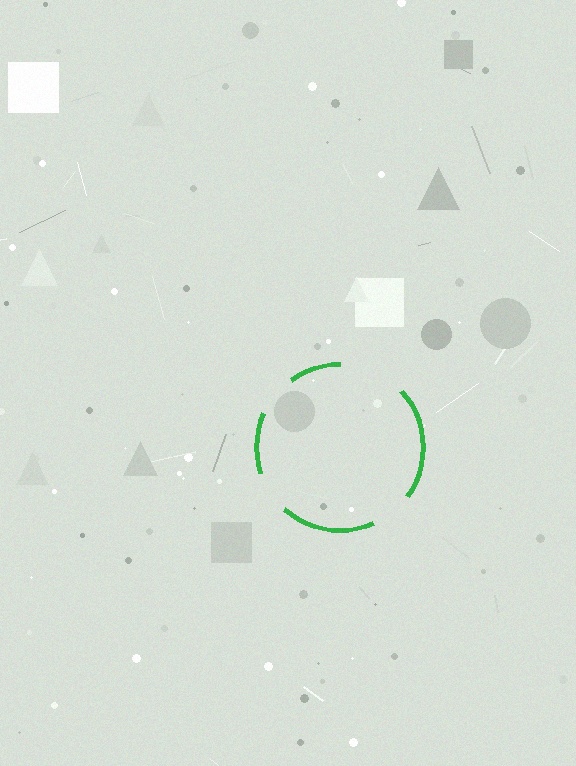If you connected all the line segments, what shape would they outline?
They would outline a circle.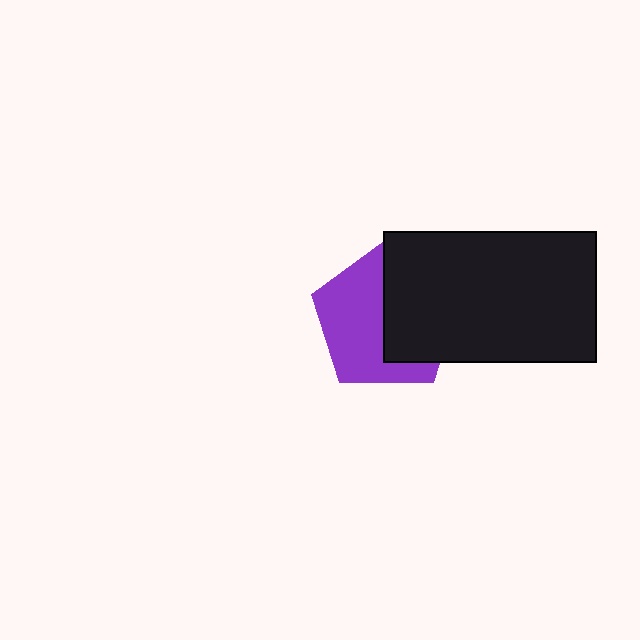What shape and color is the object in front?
The object in front is a black rectangle.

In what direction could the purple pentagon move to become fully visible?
The purple pentagon could move left. That would shift it out from behind the black rectangle entirely.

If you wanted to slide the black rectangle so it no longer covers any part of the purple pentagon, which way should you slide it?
Slide it right — that is the most direct way to separate the two shapes.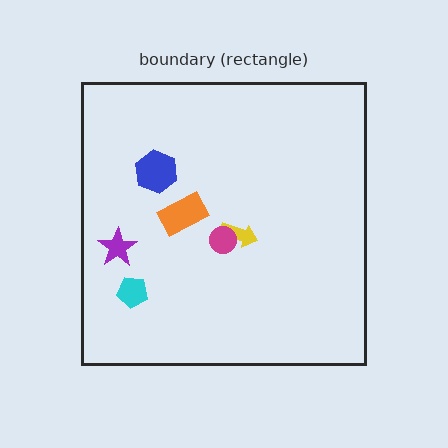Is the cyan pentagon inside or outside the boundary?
Inside.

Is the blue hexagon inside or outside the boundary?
Inside.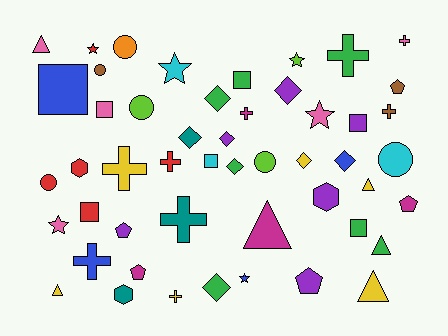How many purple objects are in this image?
There are 6 purple objects.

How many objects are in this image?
There are 50 objects.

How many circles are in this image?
There are 6 circles.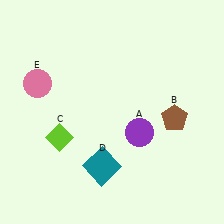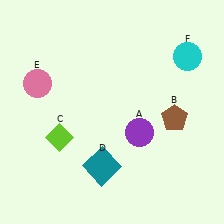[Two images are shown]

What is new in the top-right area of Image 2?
A cyan circle (F) was added in the top-right area of Image 2.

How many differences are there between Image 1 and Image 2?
There is 1 difference between the two images.